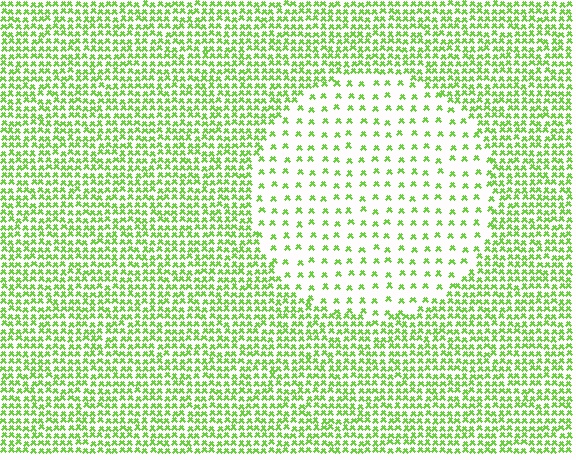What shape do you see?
I see a circle.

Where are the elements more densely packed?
The elements are more densely packed outside the circle boundary.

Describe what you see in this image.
The image contains small lime elements arranged at two different densities. A circle-shaped region is visible where the elements are less densely packed than the surrounding area.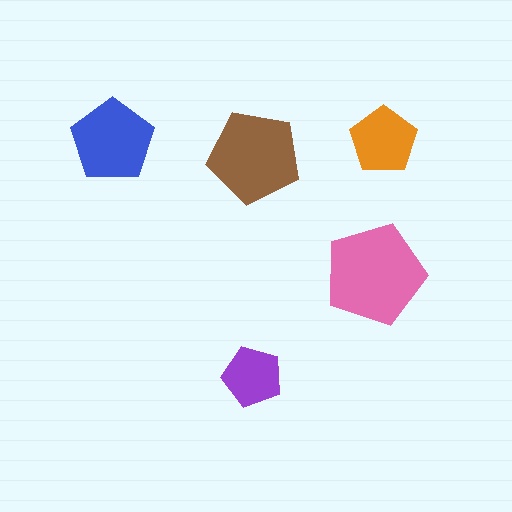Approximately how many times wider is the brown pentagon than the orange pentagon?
About 1.5 times wider.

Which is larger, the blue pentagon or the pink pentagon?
The pink one.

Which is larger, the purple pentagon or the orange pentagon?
The orange one.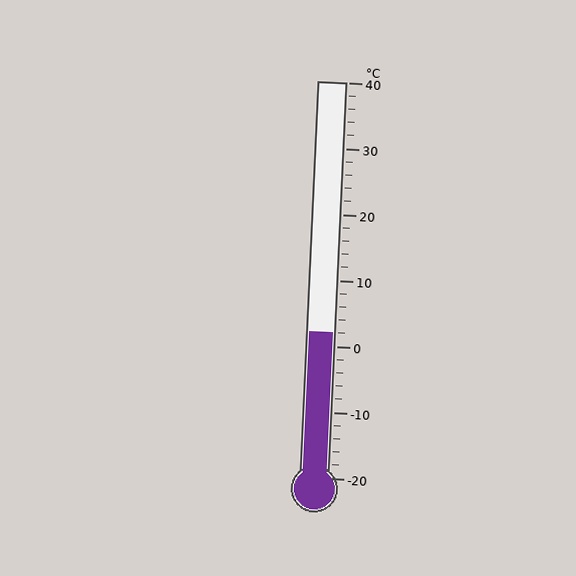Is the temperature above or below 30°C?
The temperature is below 30°C.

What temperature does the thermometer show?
The thermometer shows approximately 2°C.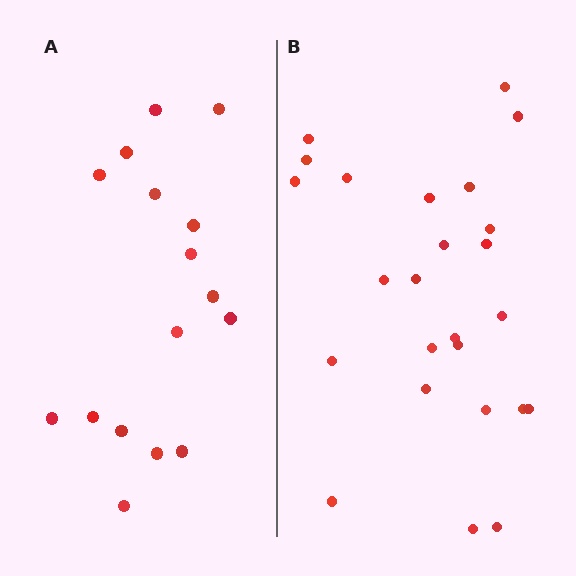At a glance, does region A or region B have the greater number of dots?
Region B (the right region) has more dots.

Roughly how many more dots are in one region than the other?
Region B has roughly 8 or so more dots than region A.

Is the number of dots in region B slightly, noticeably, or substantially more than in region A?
Region B has substantially more. The ratio is roughly 1.6 to 1.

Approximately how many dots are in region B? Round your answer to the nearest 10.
About 20 dots. (The exact count is 25, which rounds to 20.)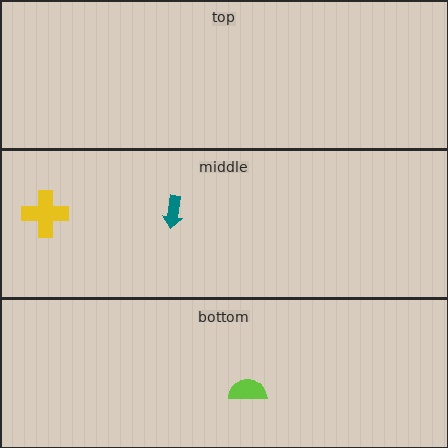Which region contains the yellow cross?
The middle region.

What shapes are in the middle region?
The yellow cross, the teal arrow.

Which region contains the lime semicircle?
The bottom region.